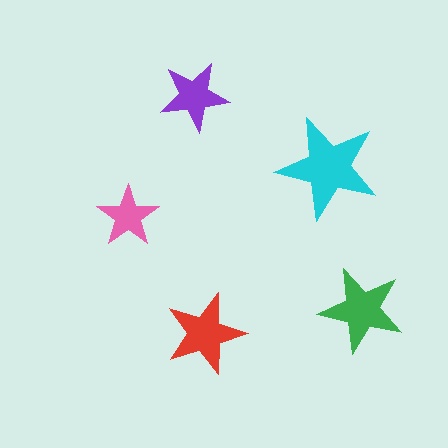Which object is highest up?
The purple star is topmost.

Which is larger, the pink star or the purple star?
The purple one.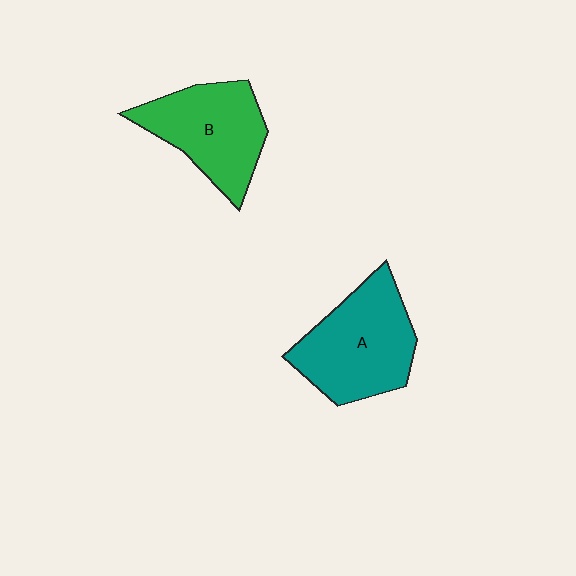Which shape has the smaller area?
Shape B (green).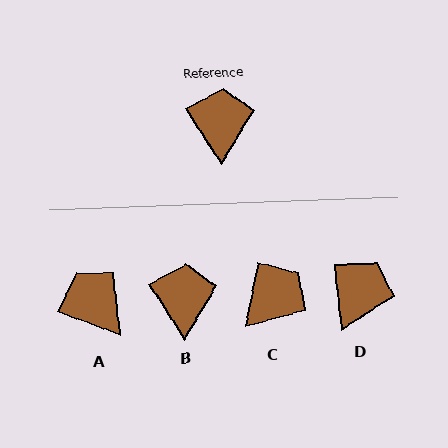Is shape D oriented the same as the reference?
No, it is off by about 27 degrees.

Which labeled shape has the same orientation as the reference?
B.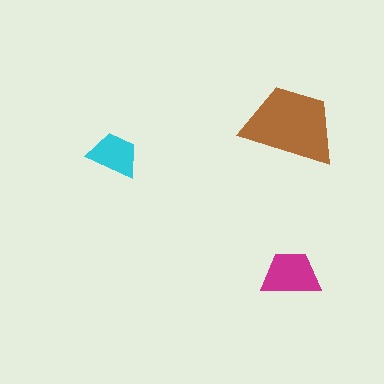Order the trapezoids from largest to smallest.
the brown one, the magenta one, the cyan one.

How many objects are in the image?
There are 3 objects in the image.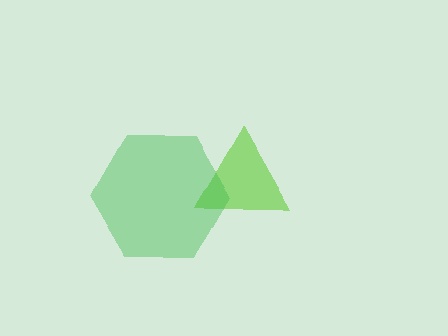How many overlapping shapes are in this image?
There are 2 overlapping shapes in the image.